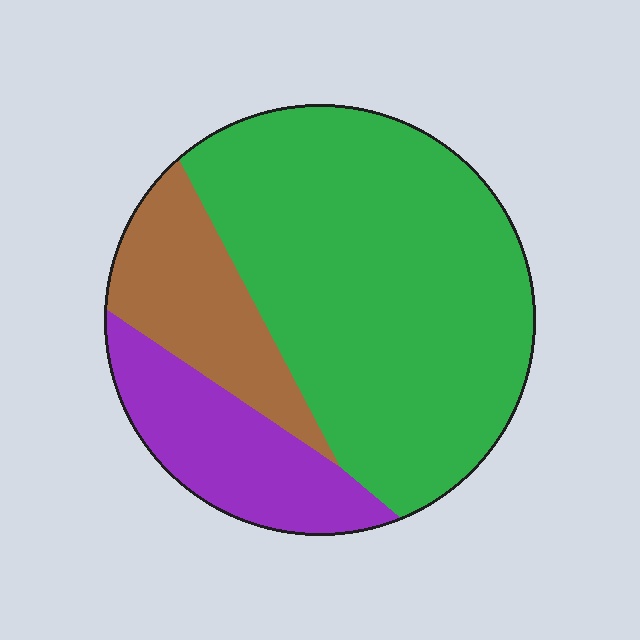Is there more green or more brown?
Green.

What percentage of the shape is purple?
Purple takes up between a sixth and a third of the shape.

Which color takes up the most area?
Green, at roughly 65%.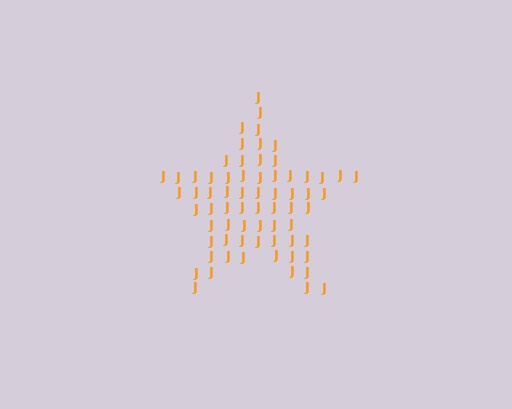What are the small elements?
The small elements are letter J's.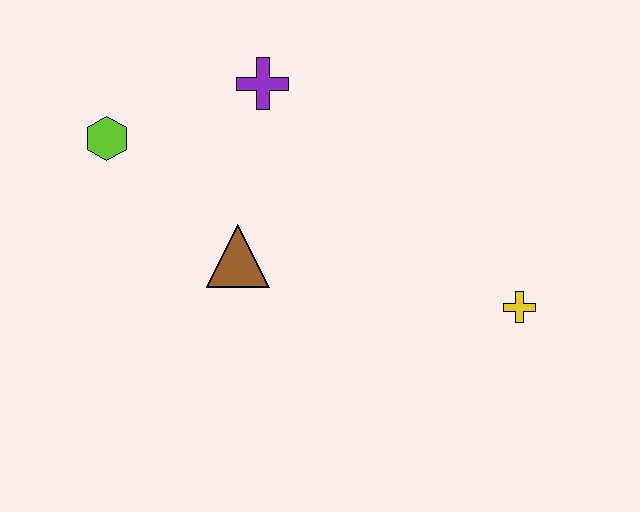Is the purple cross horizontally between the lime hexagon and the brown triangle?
No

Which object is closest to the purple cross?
The lime hexagon is closest to the purple cross.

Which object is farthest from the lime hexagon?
The yellow cross is farthest from the lime hexagon.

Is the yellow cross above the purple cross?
No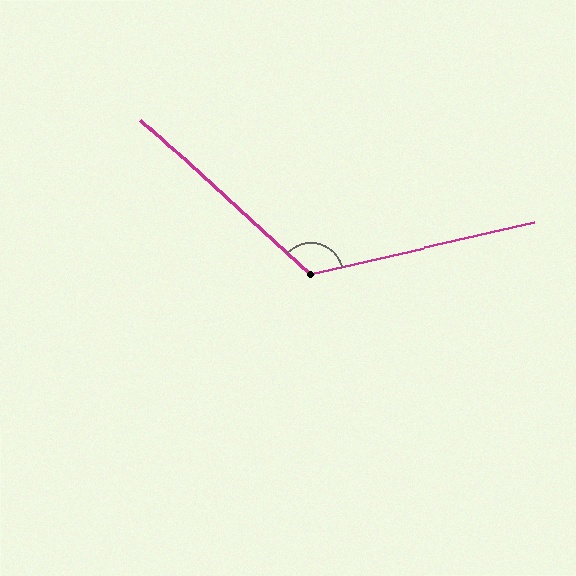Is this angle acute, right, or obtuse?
It is obtuse.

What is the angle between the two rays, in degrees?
Approximately 125 degrees.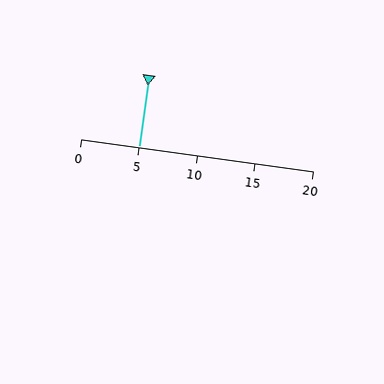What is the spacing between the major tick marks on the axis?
The major ticks are spaced 5 apart.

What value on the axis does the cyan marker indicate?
The marker indicates approximately 5.